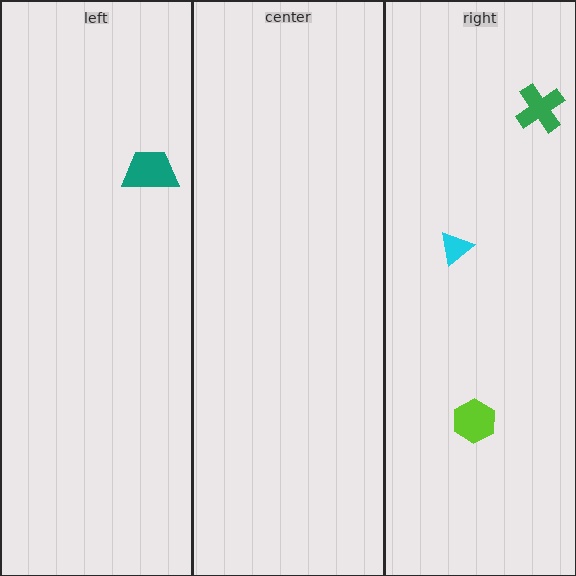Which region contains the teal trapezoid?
The left region.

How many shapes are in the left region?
1.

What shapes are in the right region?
The green cross, the lime hexagon, the cyan triangle.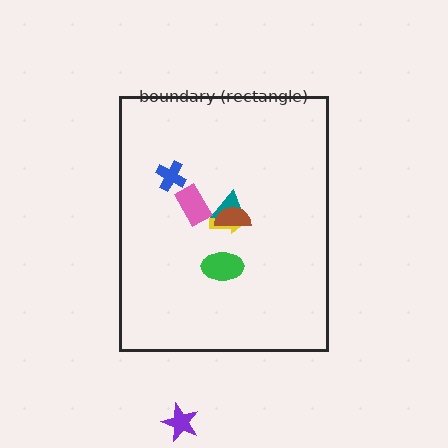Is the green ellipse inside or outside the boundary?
Inside.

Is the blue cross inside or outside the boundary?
Inside.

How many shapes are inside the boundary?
6 inside, 1 outside.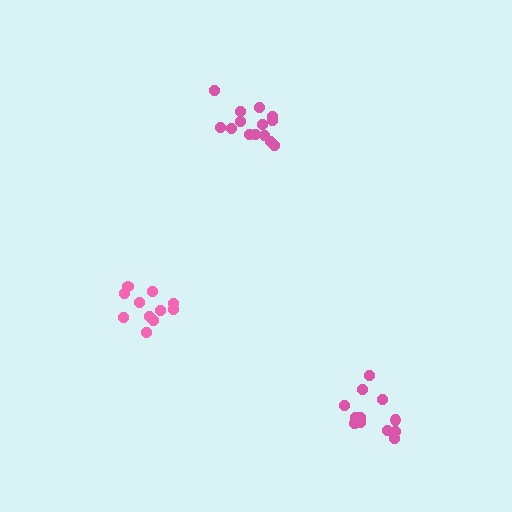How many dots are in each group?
Group 1: 12 dots, Group 2: 14 dots, Group 3: 11 dots (37 total).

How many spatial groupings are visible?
There are 3 spatial groupings.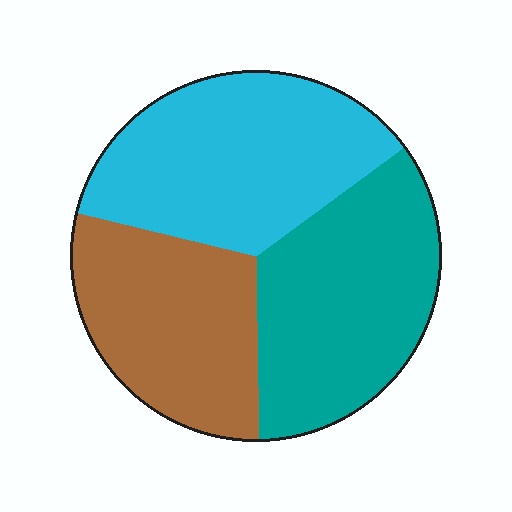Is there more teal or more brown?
Teal.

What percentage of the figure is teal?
Teal covers 35% of the figure.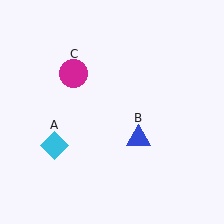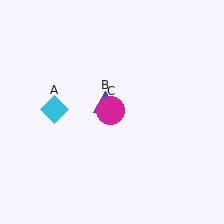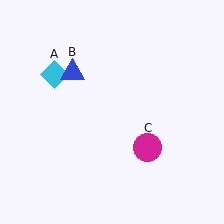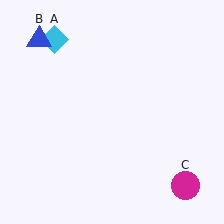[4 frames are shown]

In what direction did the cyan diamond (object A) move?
The cyan diamond (object A) moved up.